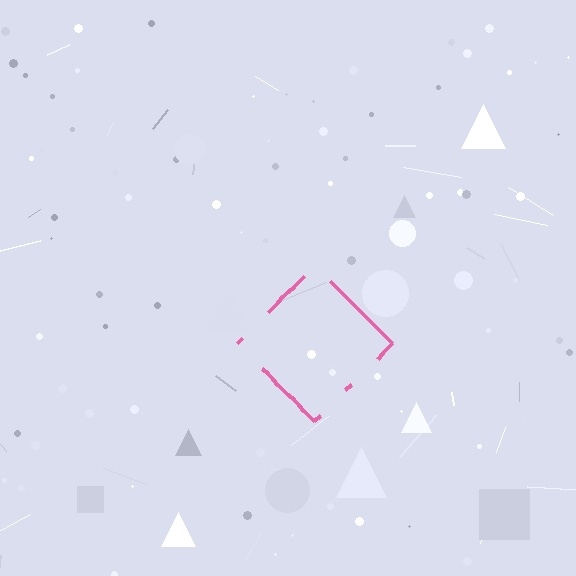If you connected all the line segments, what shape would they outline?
They would outline a diamond.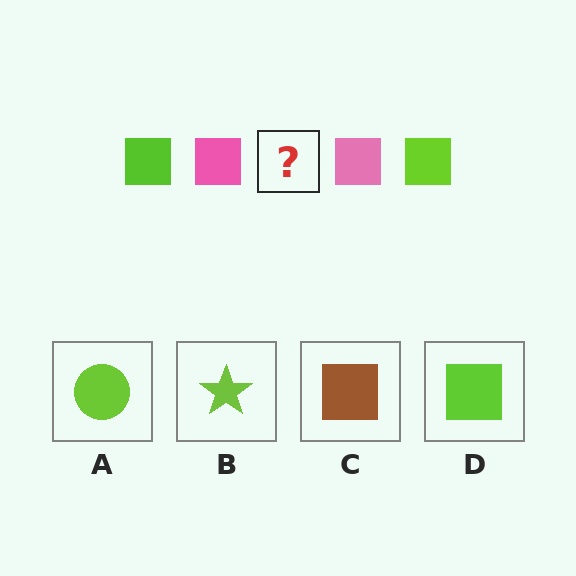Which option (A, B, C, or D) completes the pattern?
D.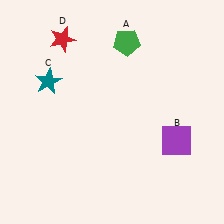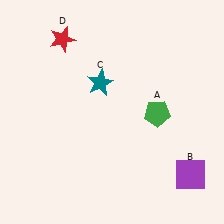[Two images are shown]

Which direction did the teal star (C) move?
The teal star (C) moved right.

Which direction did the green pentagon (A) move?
The green pentagon (A) moved down.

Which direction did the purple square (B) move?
The purple square (B) moved down.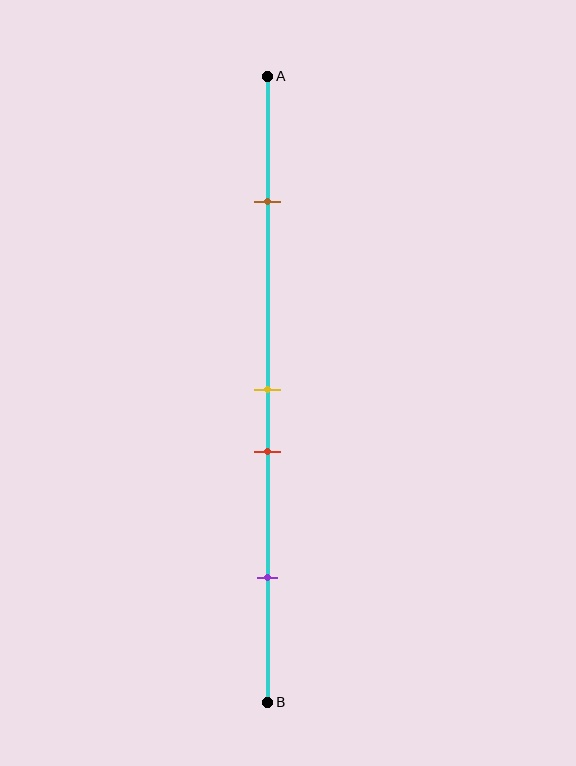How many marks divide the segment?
There are 4 marks dividing the segment.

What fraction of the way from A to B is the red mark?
The red mark is approximately 60% (0.6) of the way from A to B.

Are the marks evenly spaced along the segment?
No, the marks are not evenly spaced.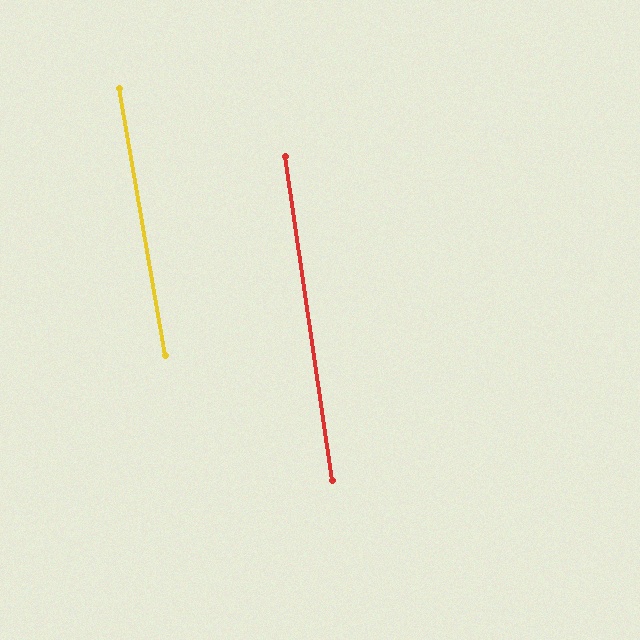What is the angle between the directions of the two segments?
Approximately 1 degree.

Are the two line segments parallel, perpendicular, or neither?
Parallel — their directions differ by only 1.3°.